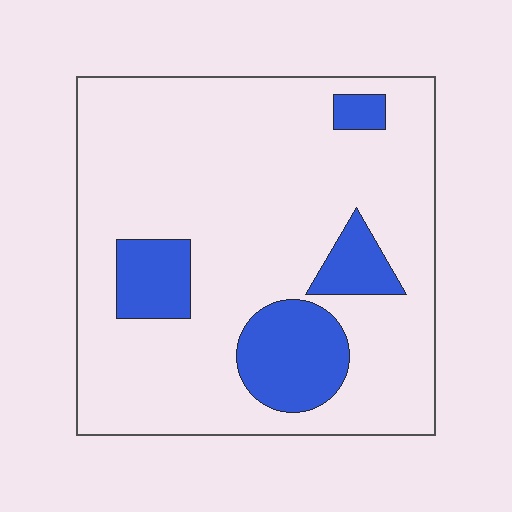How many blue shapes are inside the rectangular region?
4.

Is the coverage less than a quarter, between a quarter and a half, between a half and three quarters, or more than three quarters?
Less than a quarter.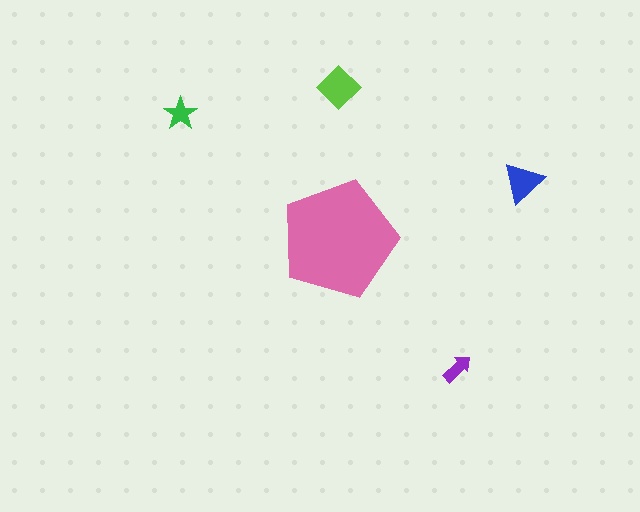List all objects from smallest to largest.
The purple arrow, the green star, the blue triangle, the lime diamond, the pink pentagon.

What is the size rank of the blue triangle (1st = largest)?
3rd.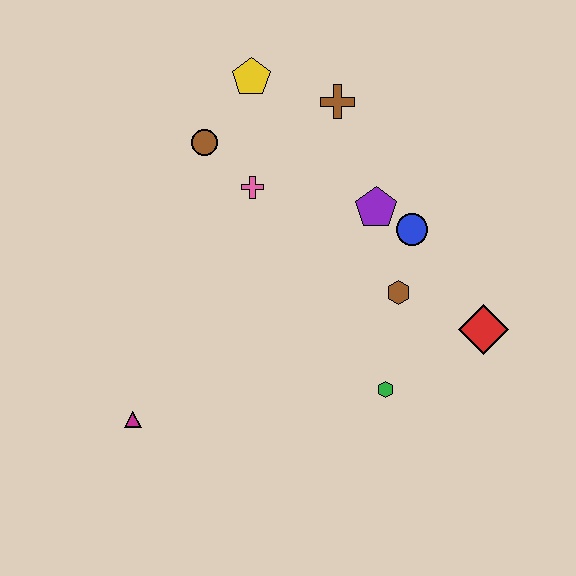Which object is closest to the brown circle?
The pink cross is closest to the brown circle.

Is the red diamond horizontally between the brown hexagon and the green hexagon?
No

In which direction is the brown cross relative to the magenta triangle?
The brown cross is above the magenta triangle.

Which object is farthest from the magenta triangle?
The brown cross is farthest from the magenta triangle.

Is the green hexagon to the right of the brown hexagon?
No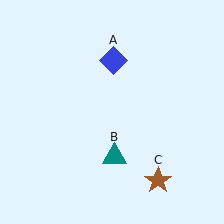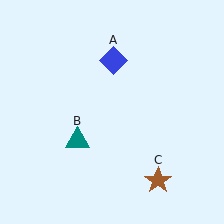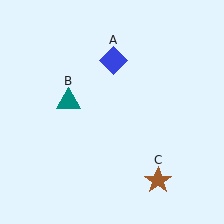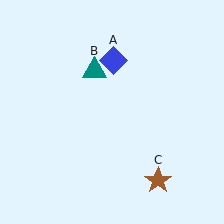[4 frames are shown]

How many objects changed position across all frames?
1 object changed position: teal triangle (object B).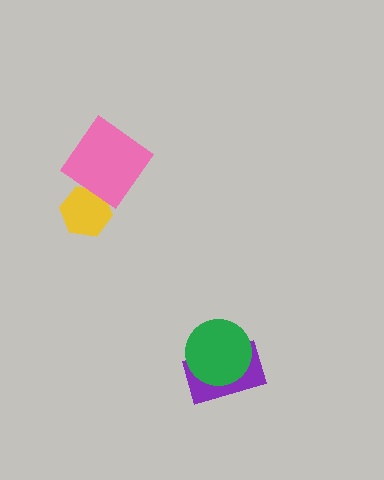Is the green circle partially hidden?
No, no other shape covers it.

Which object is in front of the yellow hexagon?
The pink diamond is in front of the yellow hexagon.